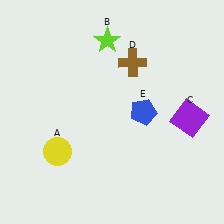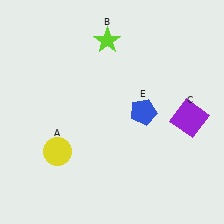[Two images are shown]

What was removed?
The brown cross (D) was removed in Image 2.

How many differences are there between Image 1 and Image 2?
There is 1 difference between the two images.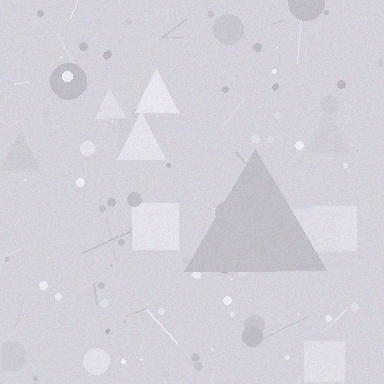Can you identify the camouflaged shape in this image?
The camouflaged shape is a triangle.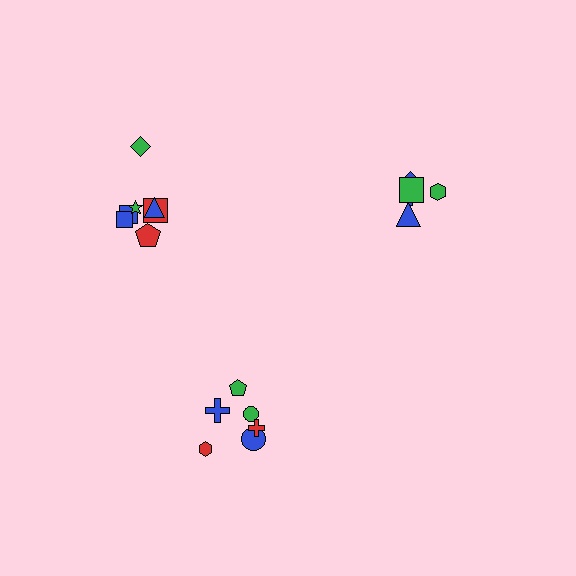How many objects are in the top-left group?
There are 7 objects.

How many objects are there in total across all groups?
There are 18 objects.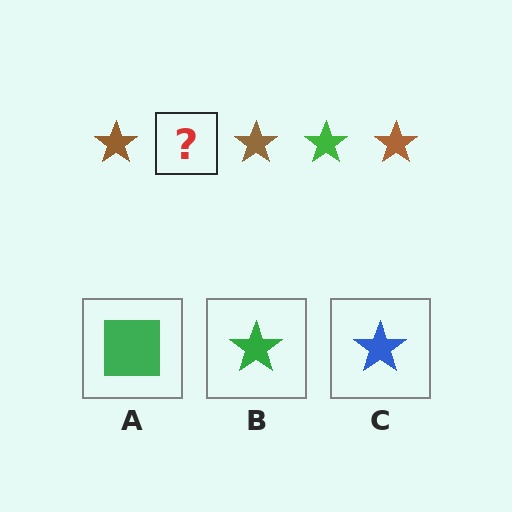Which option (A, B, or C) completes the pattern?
B.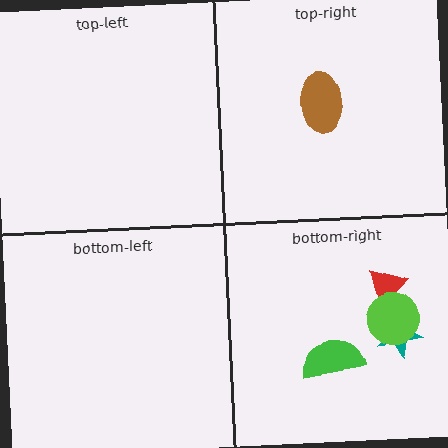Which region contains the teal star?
The bottom-right region.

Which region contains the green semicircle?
The bottom-right region.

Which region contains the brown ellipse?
The top-right region.